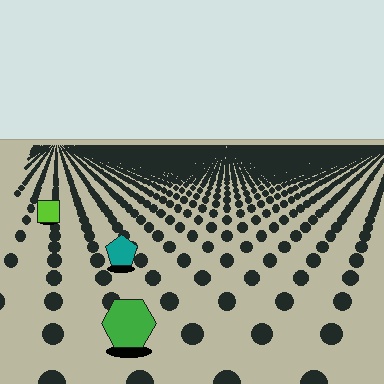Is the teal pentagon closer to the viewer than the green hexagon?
No. The green hexagon is closer — you can tell from the texture gradient: the ground texture is coarser near it.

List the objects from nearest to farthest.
From nearest to farthest: the green hexagon, the teal pentagon, the lime square.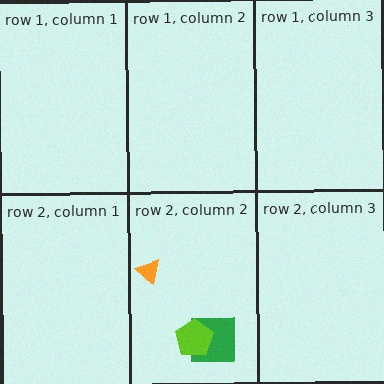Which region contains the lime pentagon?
The row 2, column 2 region.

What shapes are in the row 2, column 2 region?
The green square, the orange triangle, the lime pentagon.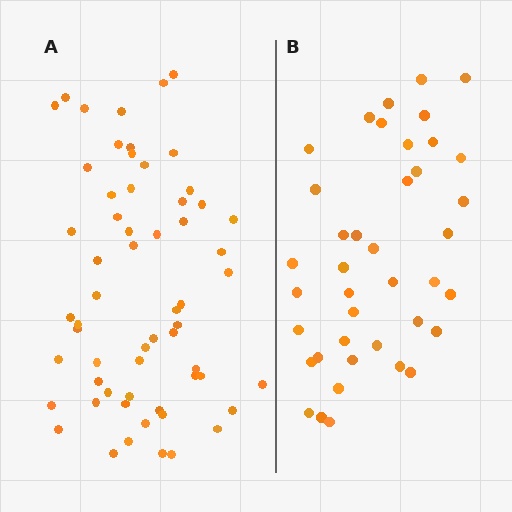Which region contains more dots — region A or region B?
Region A (the left region) has more dots.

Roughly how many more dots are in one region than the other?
Region A has approximately 20 more dots than region B.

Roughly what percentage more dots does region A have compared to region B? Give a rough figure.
About 50% more.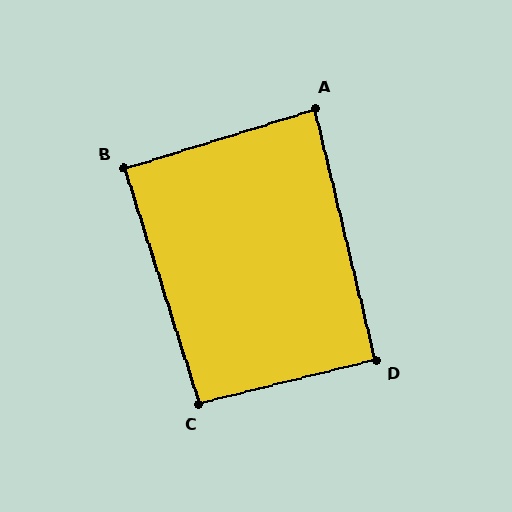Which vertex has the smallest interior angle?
A, at approximately 86 degrees.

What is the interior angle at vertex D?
Approximately 90 degrees (approximately right).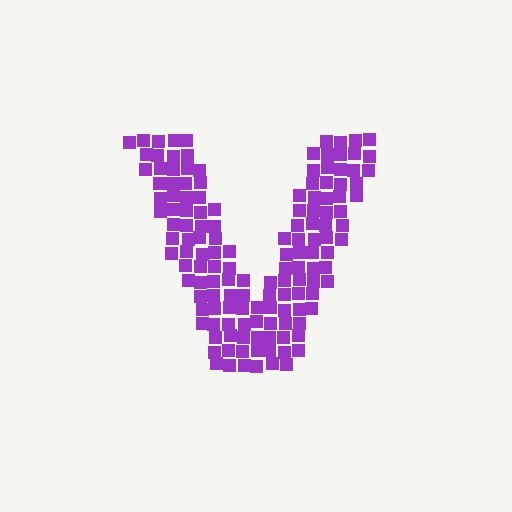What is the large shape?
The large shape is the letter V.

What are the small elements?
The small elements are squares.